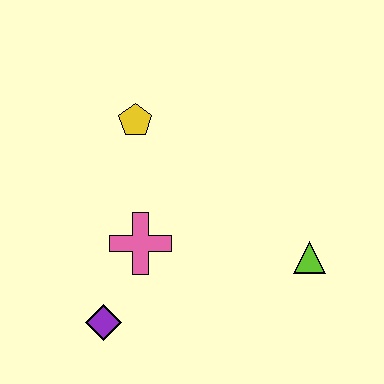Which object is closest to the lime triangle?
The pink cross is closest to the lime triangle.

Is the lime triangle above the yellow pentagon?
No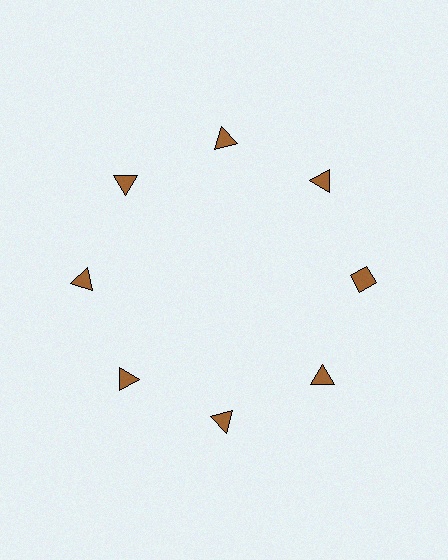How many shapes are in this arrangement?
There are 8 shapes arranged in a ring pattern.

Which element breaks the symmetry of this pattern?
The brown diamond at roughly the 3 o'clock position breaks the symmetry. All other shapes are brown triangles.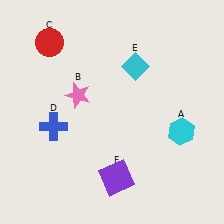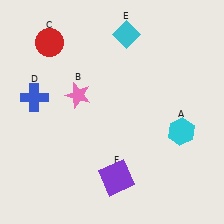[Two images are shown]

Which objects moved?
The objects that moved are: the blue cross (D), the cyan diamond (E).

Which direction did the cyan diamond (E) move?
The cyan diamond (E) moved up.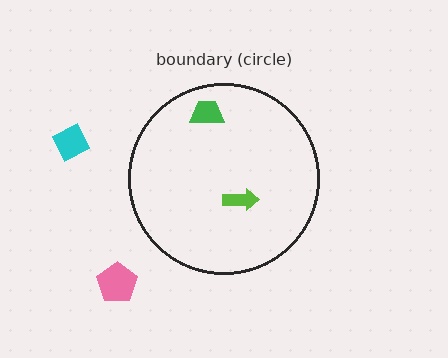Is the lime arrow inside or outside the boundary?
Inside.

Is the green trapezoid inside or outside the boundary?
Inside.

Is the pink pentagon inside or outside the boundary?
Outside.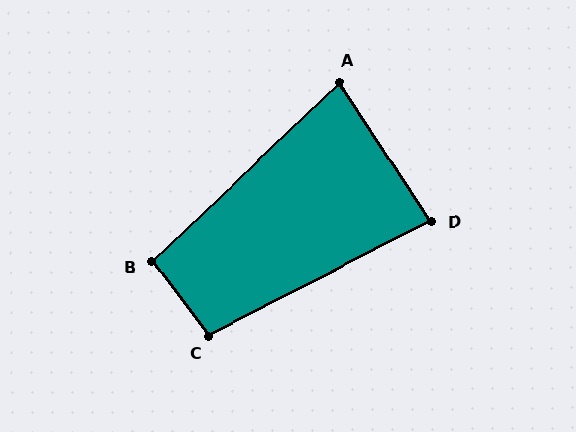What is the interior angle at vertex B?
Approximately 96 degrees (obtuse).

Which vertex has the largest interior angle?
C, at approximately 100 degrees.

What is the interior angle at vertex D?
Approximately 84 degrees (acute).